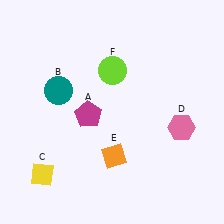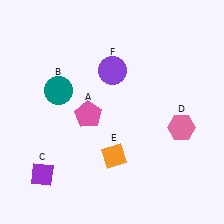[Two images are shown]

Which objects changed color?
A changed from magenta to pink. C changed from yellow to purple. F changed from lime to purple.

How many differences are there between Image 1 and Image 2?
There are 3 differences between the two images.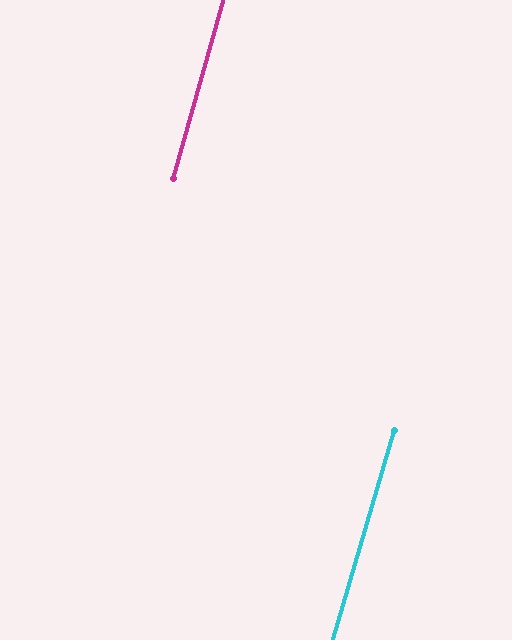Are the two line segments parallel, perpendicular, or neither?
Parallel — their directions differ by only 0.7°.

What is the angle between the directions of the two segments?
Approximately 1 degree.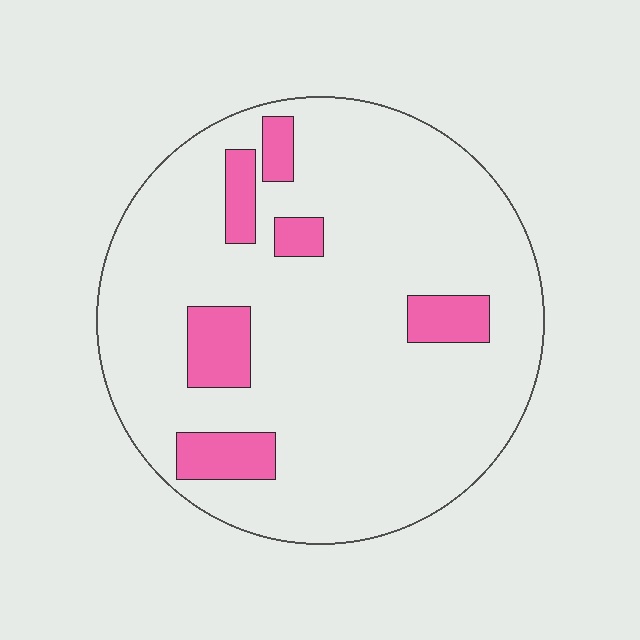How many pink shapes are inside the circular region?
6.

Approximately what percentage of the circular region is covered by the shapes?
Approximately 15%.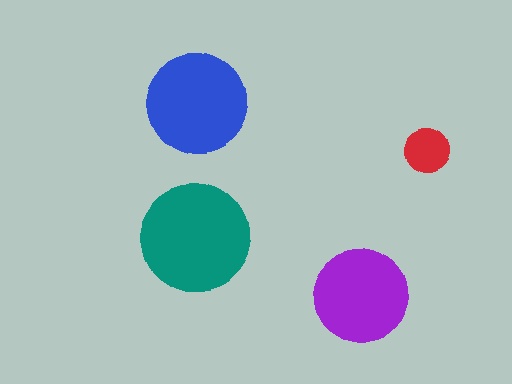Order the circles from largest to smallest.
the teal one, the blue one, the purple one, the red one.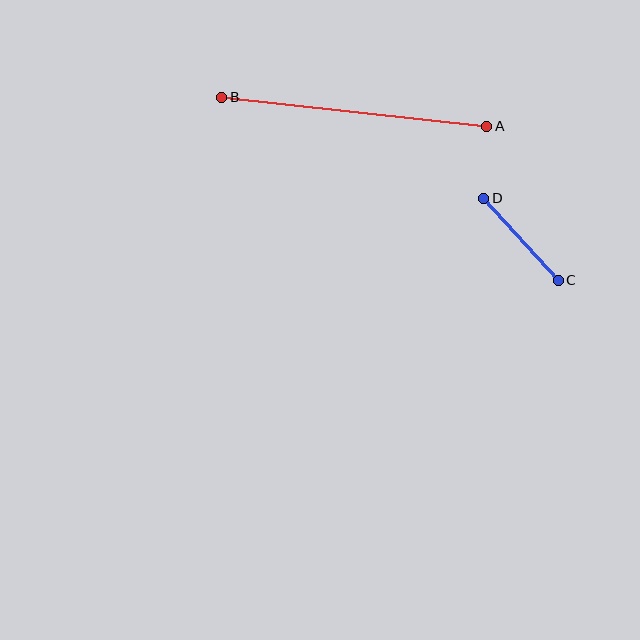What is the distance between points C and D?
The distance is approximately 111 pixels.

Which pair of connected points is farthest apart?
Points A and B are farthest apart.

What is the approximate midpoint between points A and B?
The midpoint is at approximately (354, 112) pixels.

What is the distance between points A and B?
The distance is approximately 267 pixels.